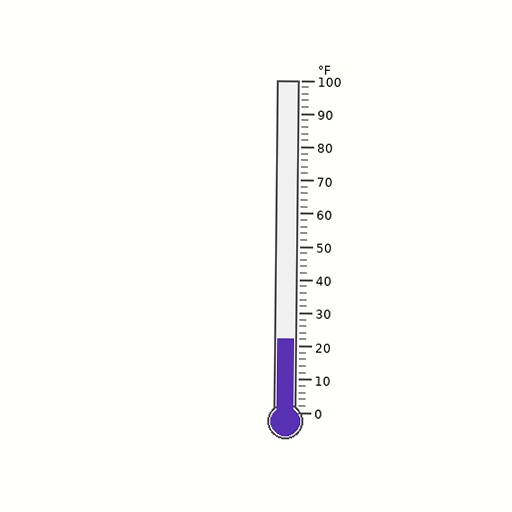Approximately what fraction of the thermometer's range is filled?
The thermometer is filled to approximately 20% of its range.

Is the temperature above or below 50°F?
The temperature is below 50°F.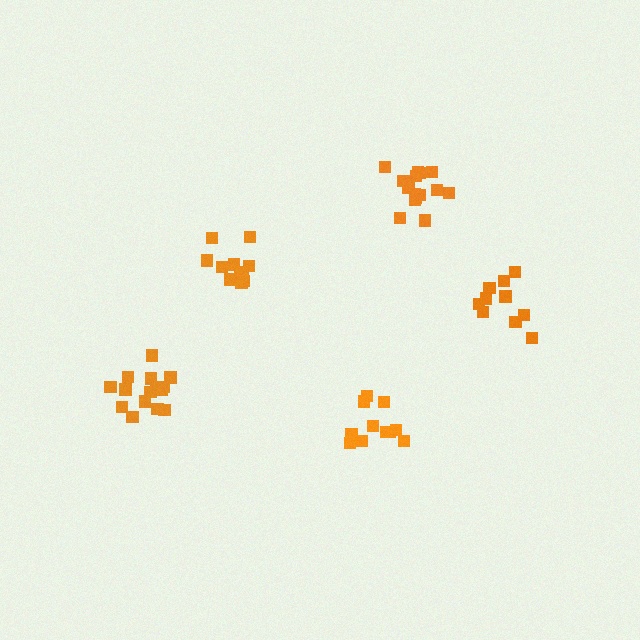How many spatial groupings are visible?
There are 5 spatial groupings.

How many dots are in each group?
Group 1: 11 dots, Group 2: 15 dots, Group 3: 15 dots, Group 4: 12 dots, Group 5: 10 dots (63 total).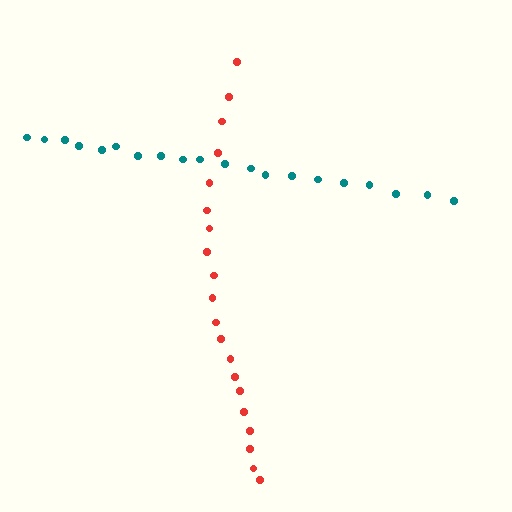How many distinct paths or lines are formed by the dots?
There are 2 distinct paths.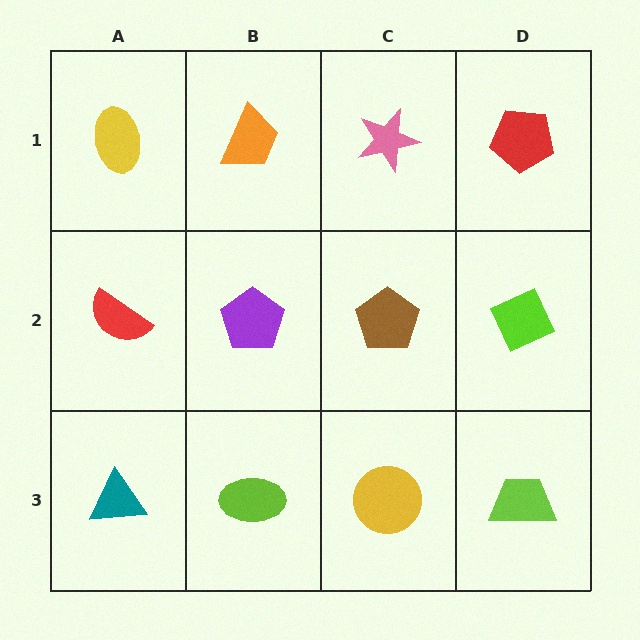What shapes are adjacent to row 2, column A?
A yellow ellipse (row 1, column A), a teal triangle (row 3, column A), a purple pentagon (row 2, column B).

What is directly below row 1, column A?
A red semicircle.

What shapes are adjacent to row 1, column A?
A red semicircle (row 2, column A), an orange trapezoid (row 1, column B).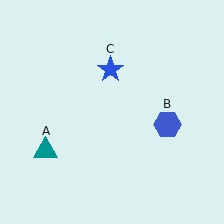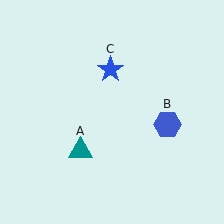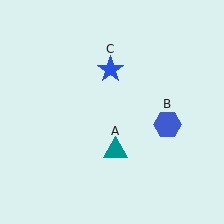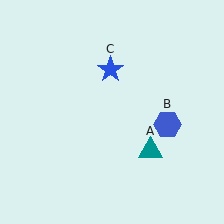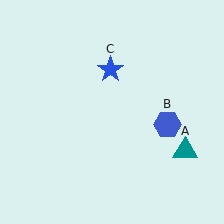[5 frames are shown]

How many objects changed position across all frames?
1 object changed position: teal triangle (object A).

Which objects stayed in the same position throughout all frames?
Blue hexagon (object B) and blue star (object C) remained stationary.